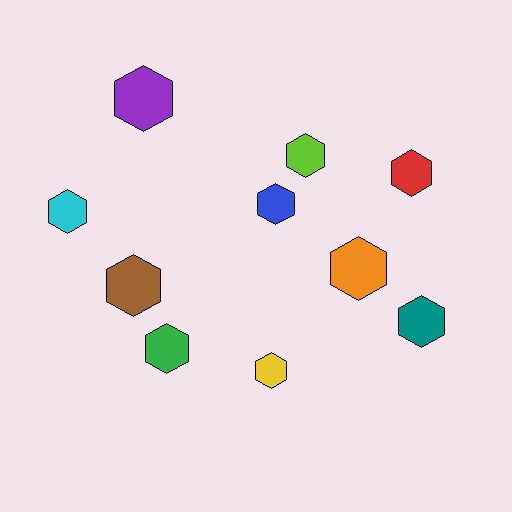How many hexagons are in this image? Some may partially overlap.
There are 10 hexagons.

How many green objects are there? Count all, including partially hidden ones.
There is 1 green object.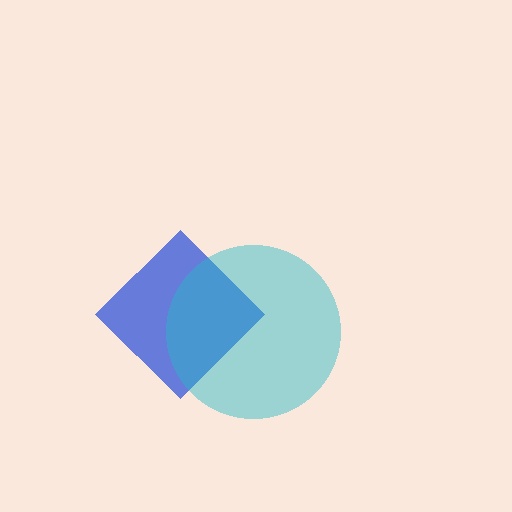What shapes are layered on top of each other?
The layered shapes are: a blue diamond, a cyan circle.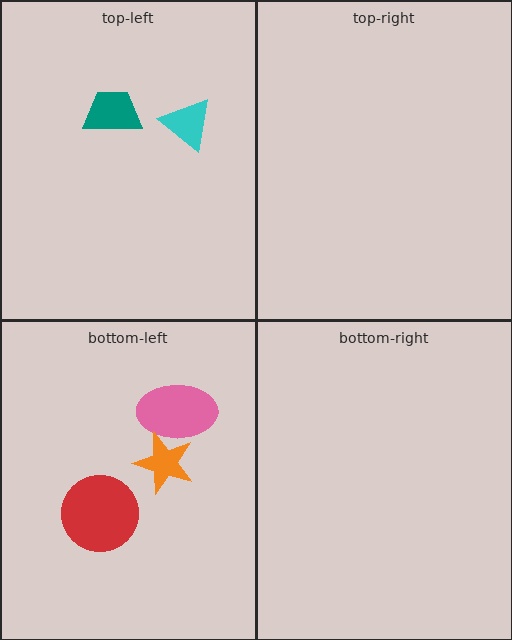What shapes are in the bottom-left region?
The pink ellipse, the red circle, the orange star.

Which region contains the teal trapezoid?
The top-left region.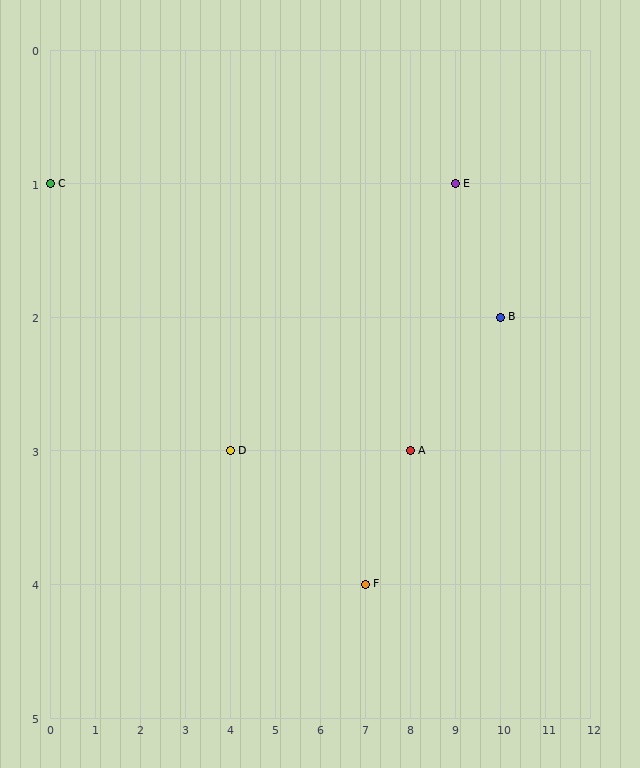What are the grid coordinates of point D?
Point D is at grid coordinates (4, 3).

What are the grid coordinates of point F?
Point F is at grid coordinates (7, 4).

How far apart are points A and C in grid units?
Points A and C are 8 columns and 2 rows apart (about 8.2 grid units diagonally).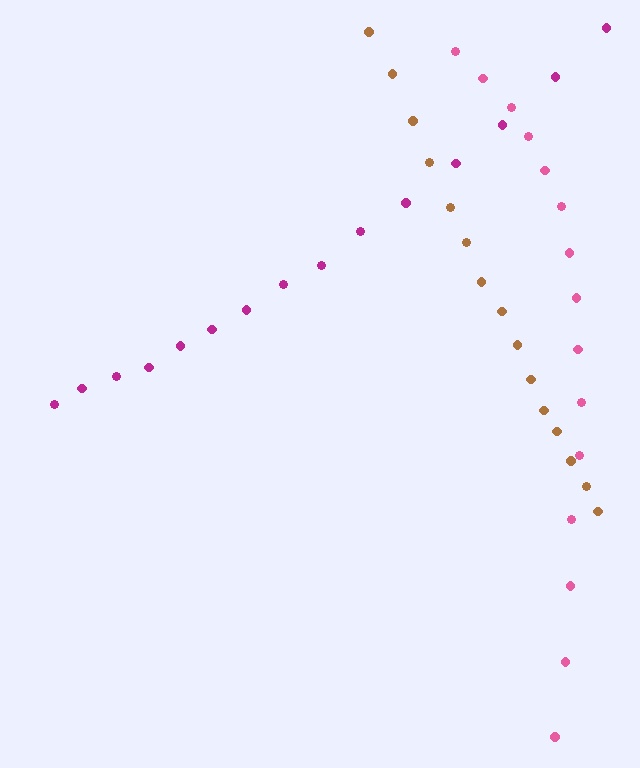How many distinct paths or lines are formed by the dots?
There are 3 distinct paths.